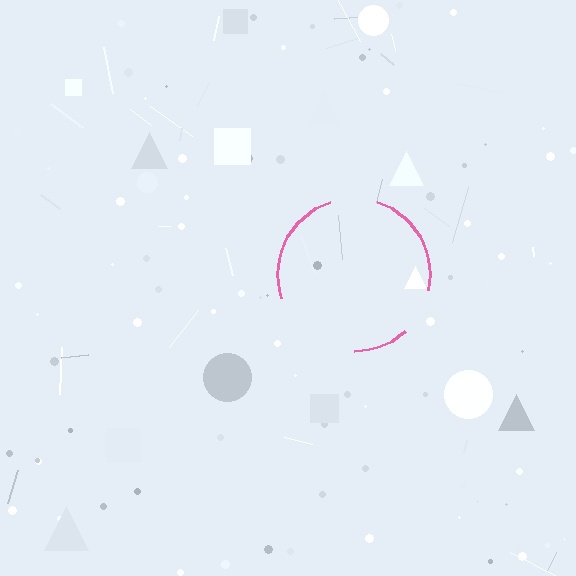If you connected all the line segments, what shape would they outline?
They would outline a circle.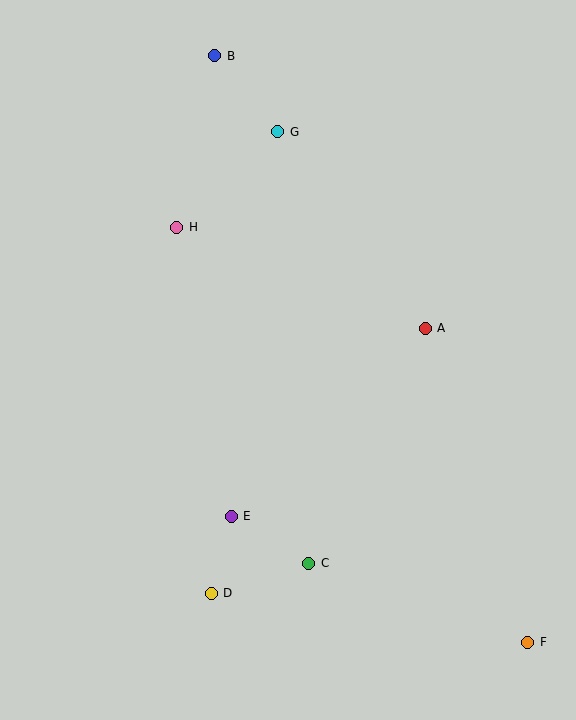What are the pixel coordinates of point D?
Point D is at (211, 593).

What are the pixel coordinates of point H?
Point H is at (177, 227).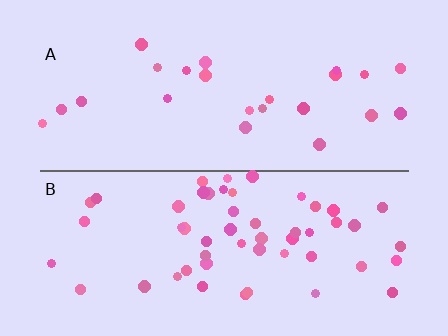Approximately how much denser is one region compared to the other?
Approximately 2.3× — region B over region A.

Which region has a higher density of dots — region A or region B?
B (the bottom).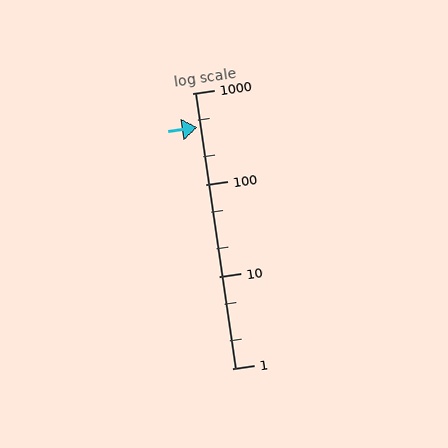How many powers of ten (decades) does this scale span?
The scale spans 3 decades, from 1 to 1000.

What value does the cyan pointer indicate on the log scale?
The pointer indicates approximately 420.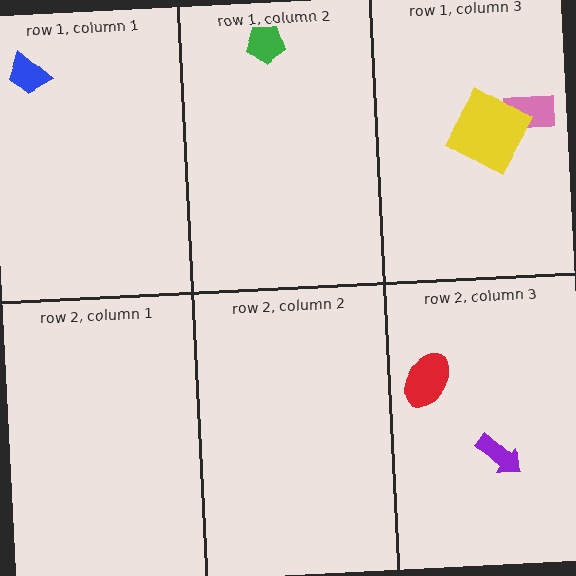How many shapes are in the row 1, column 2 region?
1.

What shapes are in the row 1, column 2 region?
The green pentagon.